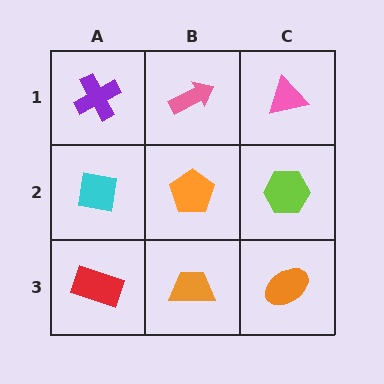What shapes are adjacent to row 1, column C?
A lime hexagon (row 2, column C), a pink arrow (row 1, column B).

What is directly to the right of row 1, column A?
A pink arrow.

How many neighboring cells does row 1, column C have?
2.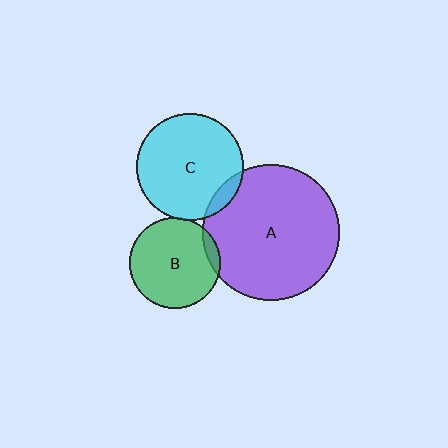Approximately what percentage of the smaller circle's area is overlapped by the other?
Approximately 5%.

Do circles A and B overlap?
Yes.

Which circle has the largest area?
Circle A (purple).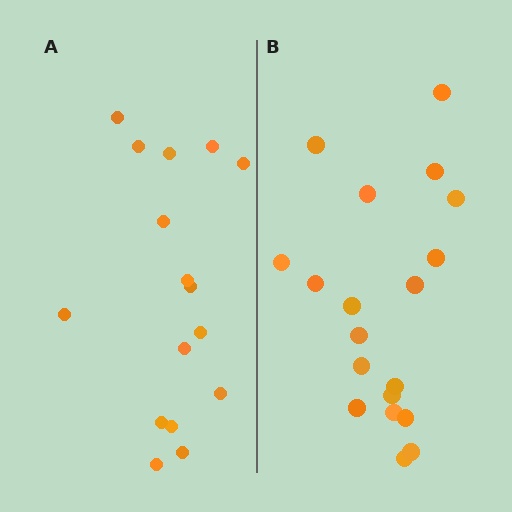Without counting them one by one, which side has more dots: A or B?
Region B (the right region) has more dots.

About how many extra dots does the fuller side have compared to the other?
Region B has just a few more — roughly 2 or 3 more dots than region A.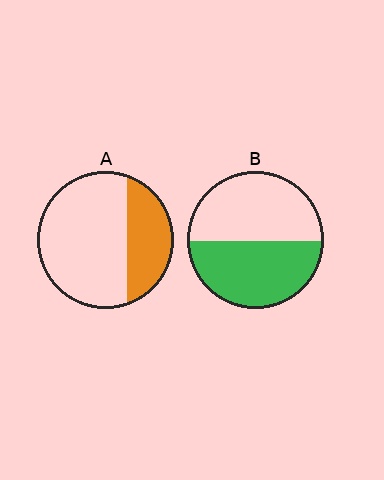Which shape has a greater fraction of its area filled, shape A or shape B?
Shape B.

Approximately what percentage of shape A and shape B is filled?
A is approximately 30% and B is approximately 50%.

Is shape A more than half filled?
No.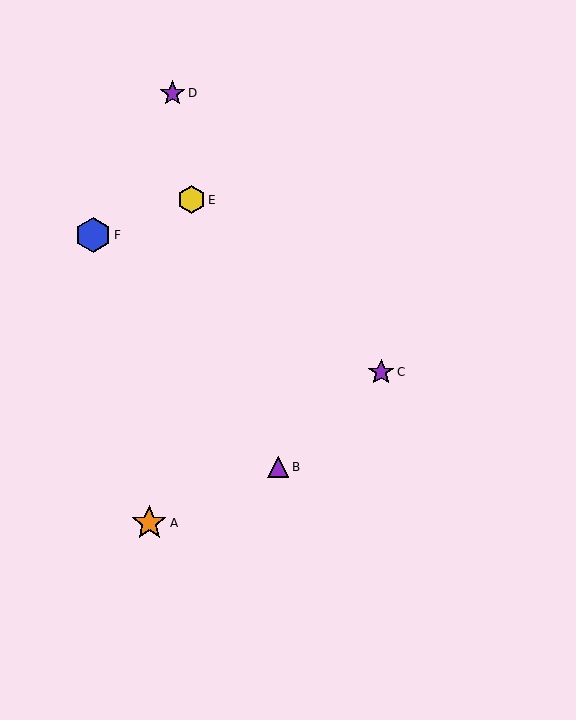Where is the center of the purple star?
The center of the purple star is at (381, 372).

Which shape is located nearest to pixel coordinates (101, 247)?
The blue hexagon (labeled F) at (93, 235) is nearest to that location.